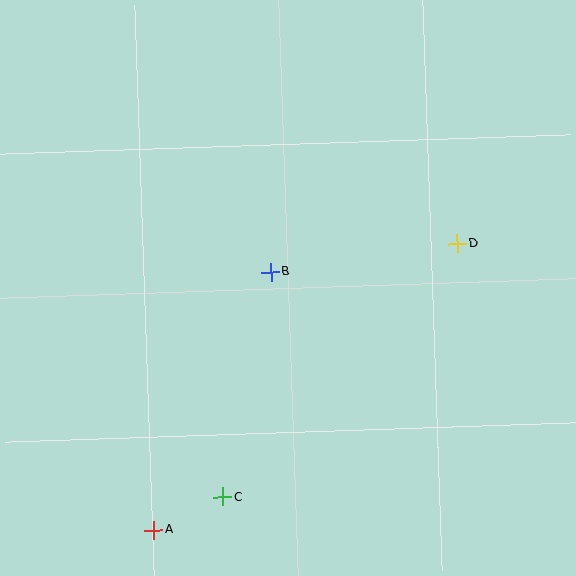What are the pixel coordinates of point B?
Point B is at (271, 272).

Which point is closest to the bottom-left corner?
Point A is closest to the bottom-left corner.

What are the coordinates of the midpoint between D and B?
The midpoint between D and B is at (364, 258).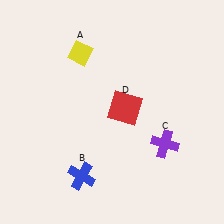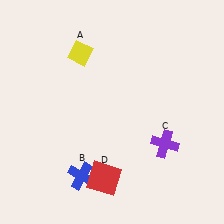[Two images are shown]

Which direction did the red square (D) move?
The red square (D) moved down.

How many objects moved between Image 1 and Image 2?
1 object moved between the two images.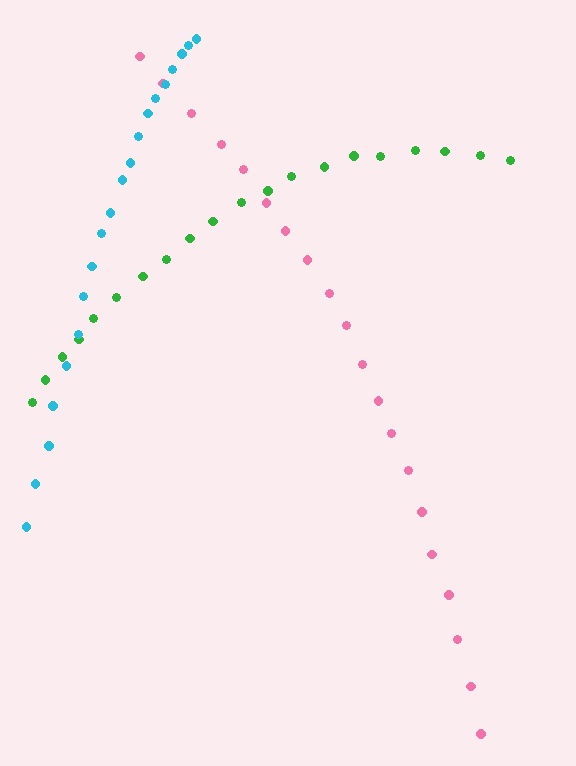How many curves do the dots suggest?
There are 3 distinct paths.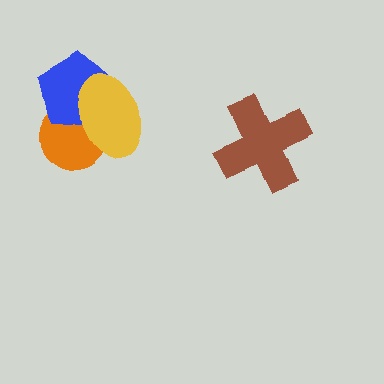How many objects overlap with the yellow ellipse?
2 objects overlap with the yellow ellipse.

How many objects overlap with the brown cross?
0 objects overlap with the brown cross.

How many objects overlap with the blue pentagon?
2 objects overlap with the blue pentagon.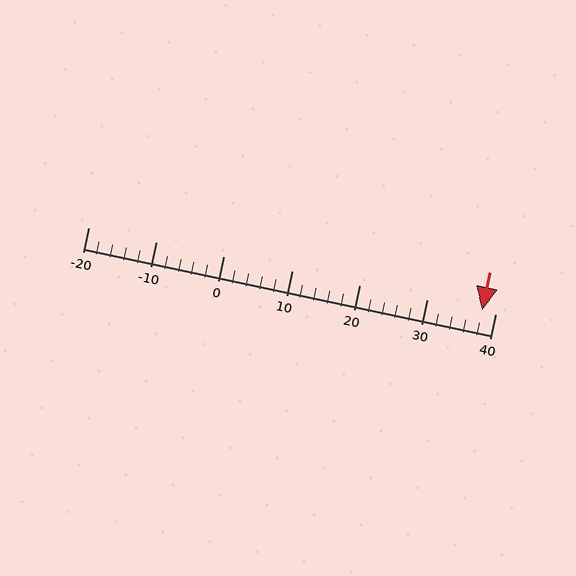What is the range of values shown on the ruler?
The ruler shows values from -20 to 40.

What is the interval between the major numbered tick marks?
The major tick marks are spaced 10 units apart.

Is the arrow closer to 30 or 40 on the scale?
The arrow is closer to 40.